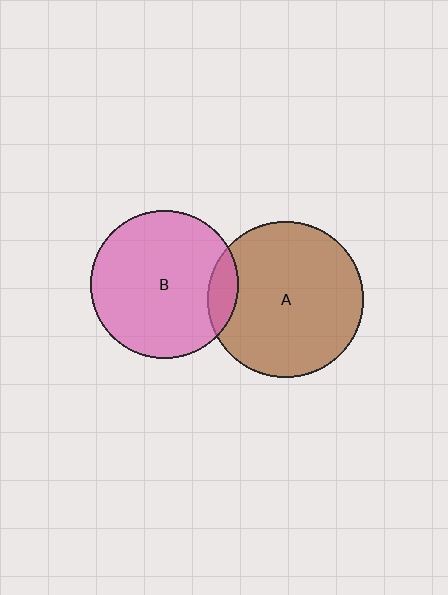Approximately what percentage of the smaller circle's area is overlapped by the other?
Approximately 10%.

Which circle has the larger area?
Circle A (brown).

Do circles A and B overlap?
Yes.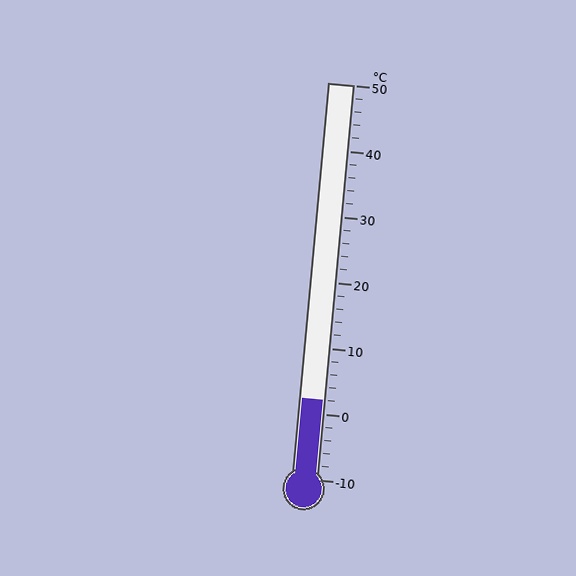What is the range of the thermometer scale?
The thermometer scale ranges from -10°C to 50°C.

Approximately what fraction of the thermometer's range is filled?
The thermometer is filled to approximately 20% of its range.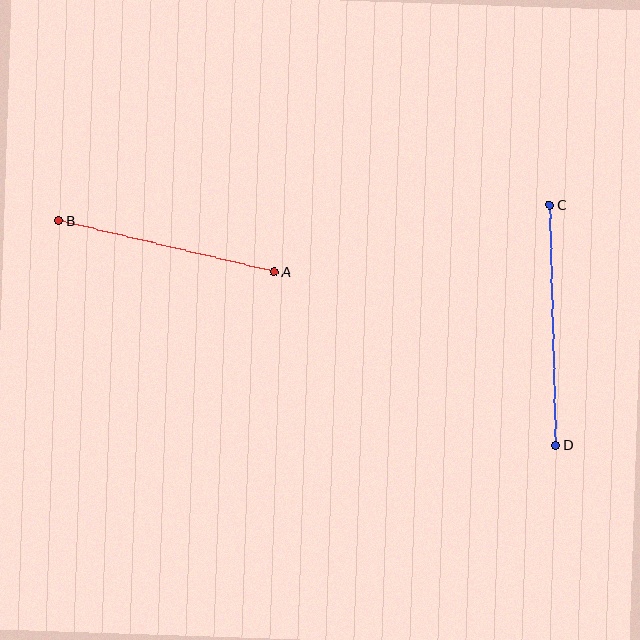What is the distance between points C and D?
The distance is approximately 240 pixels.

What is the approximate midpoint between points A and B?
The midpoint is at approximately (167, 246) pixels.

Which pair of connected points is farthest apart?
Points C and D are farthest apart.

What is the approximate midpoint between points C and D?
The midpoint is at approximately (553, 325) pixels.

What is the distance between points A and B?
The distance is approximately 222 pixels.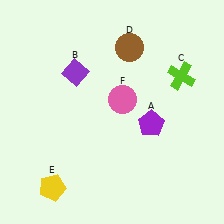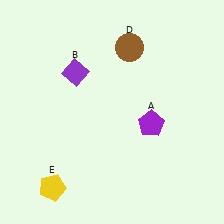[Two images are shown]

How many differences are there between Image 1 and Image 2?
There are 2 differences between the two images.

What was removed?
The pink circle (F), the lime cross (C) were removed in Image 2.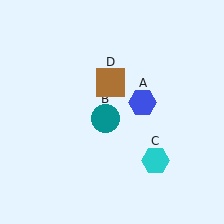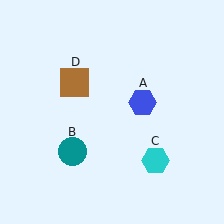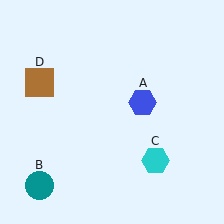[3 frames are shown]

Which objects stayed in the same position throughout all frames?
Blue hexagon (object A) and cyan hexagon (object C) remained stationary.